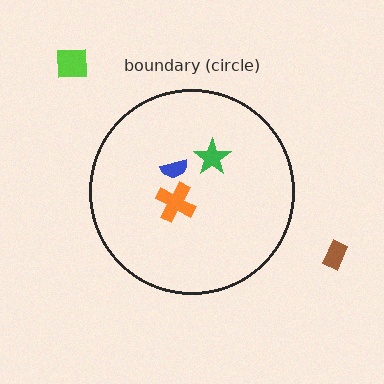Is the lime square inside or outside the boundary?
Outside.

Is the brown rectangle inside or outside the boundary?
Outside.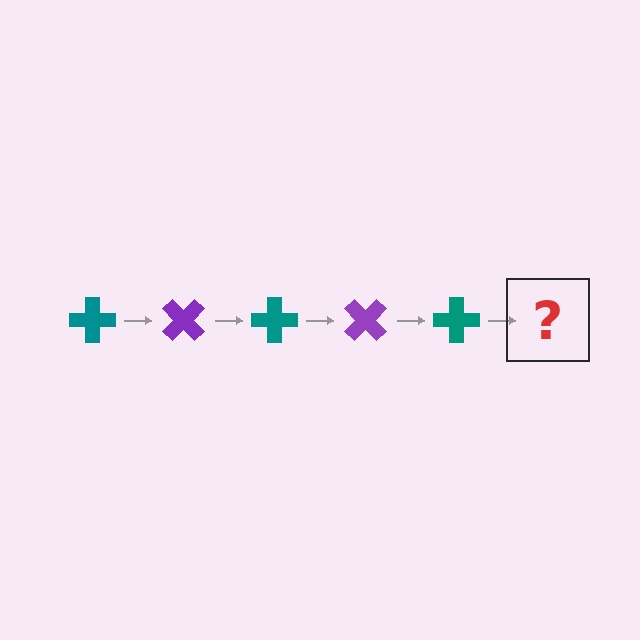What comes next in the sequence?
The next element should be a purple cross, rotated 225 degrees from the start.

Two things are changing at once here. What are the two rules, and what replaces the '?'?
The two rules are that it rotates 45 degrees each step and the color cycles through teal and purple. The '?' should be a purple cross, rotated 225 degrees from the start.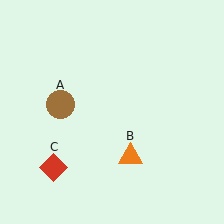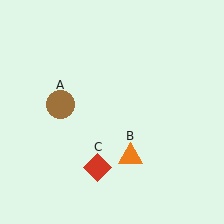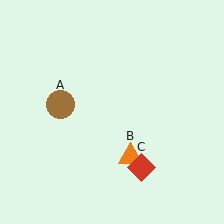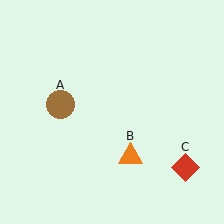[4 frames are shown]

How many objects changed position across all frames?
1 object changed position: red diamond (object C).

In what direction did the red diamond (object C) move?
The red diamond (object C) moved right.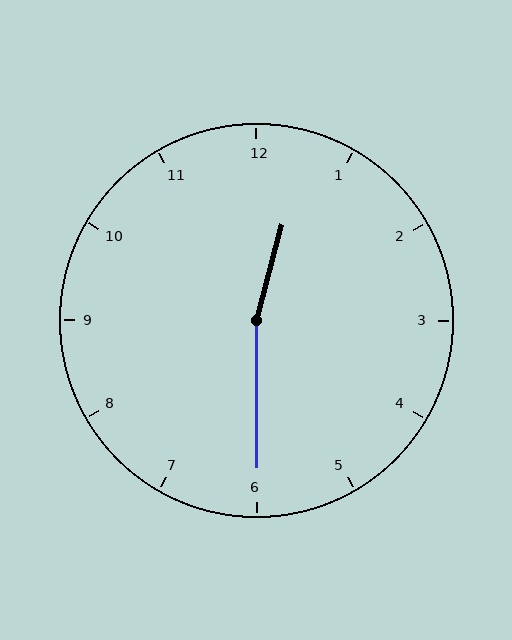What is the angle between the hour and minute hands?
Approximately 165 degrees.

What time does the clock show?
12:30.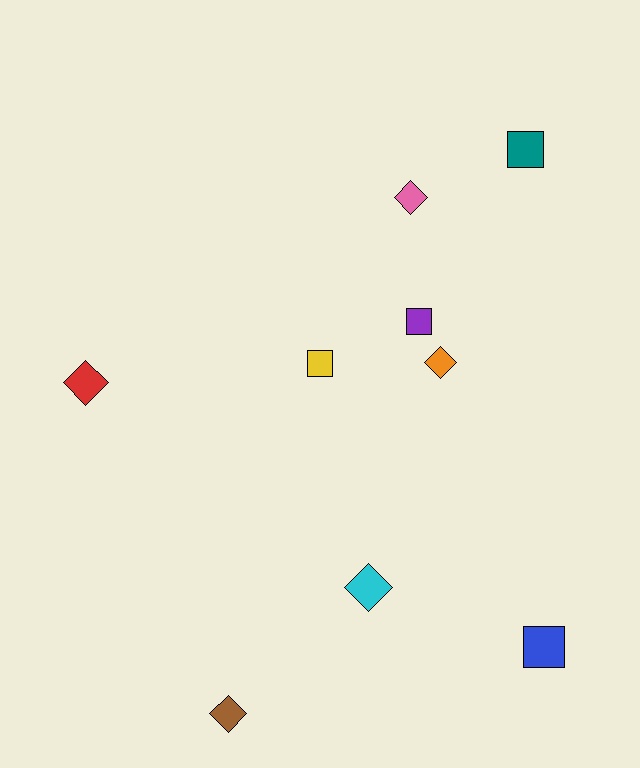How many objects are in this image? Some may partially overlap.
There are 9 objects.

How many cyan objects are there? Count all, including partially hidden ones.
There is 1 cyan object.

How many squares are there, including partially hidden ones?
There are 4 squares.